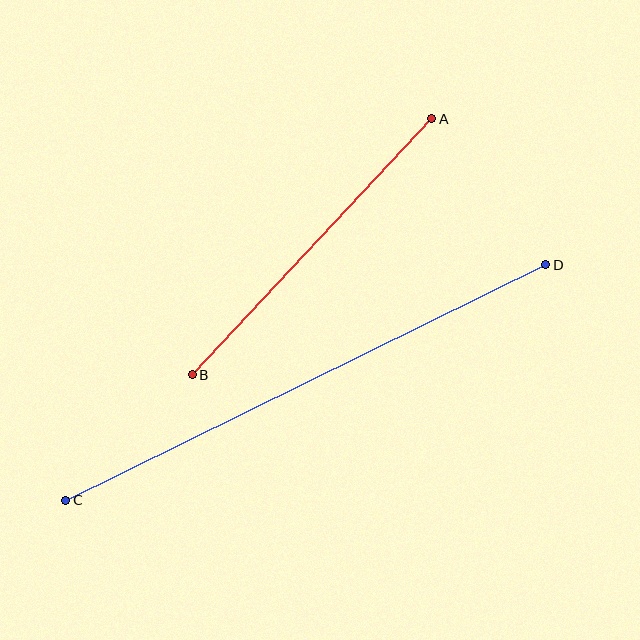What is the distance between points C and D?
The distance is approximately 535 pixels.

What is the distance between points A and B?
The distance is approximately 351 pixels.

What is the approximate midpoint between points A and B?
The midpoint is at approximately (312, 247) pixels.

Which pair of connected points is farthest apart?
Points C and D are farthest apart.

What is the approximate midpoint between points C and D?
The midpoint is at approximately (306, 382) pixels.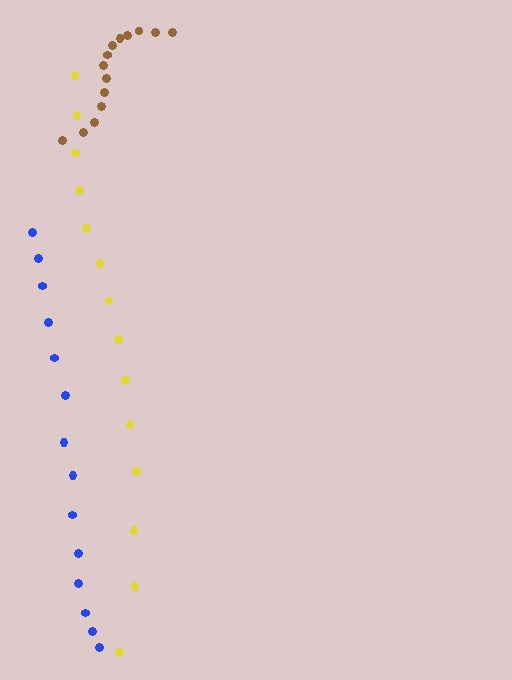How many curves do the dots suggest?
There are 3 distinct paths.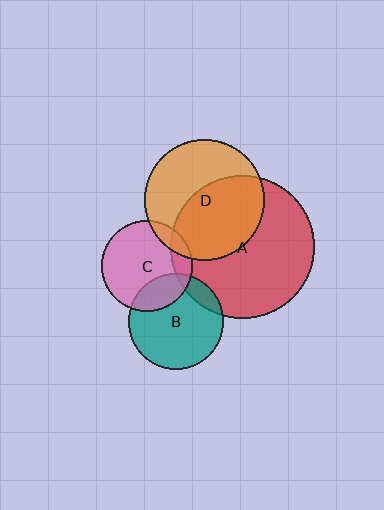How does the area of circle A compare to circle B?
Approximately 2.3 times.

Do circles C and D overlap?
Yes.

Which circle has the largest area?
Circle A (red).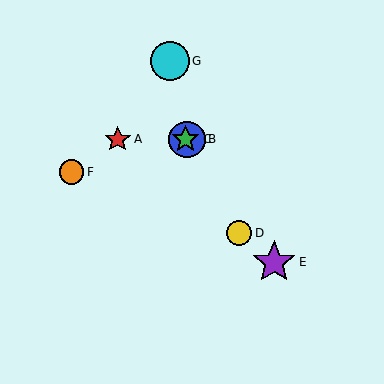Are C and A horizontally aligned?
Yes, both are at y≈139.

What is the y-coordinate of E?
Object E is at y≈262.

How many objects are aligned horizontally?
3 objects (A, B, C) are aligned horizontally.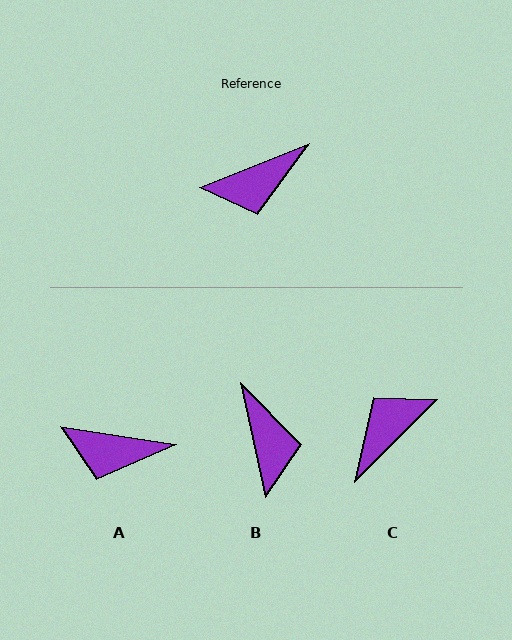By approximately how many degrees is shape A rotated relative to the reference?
Approximately 31 degrees clockwise.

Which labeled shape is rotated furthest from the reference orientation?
C, about 157 degrees away.